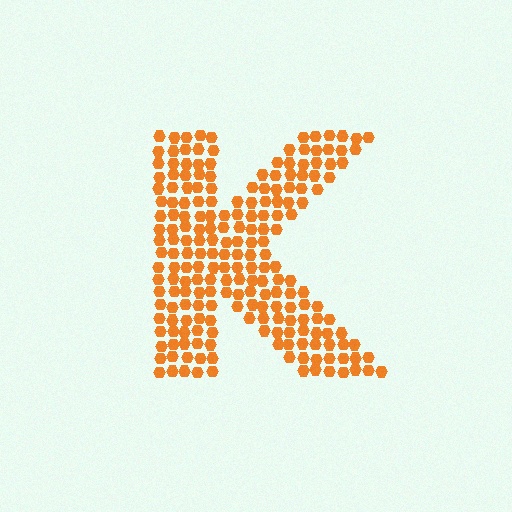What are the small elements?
The small elements are hexagons.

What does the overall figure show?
The overall figure shows the letter K.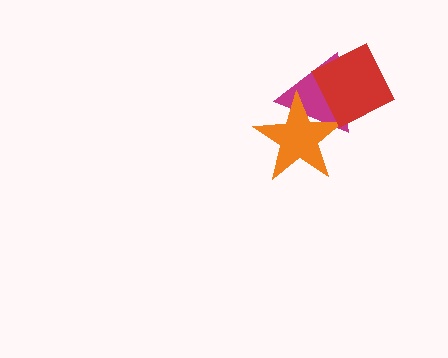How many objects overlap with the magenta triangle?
2 objects overlap with the magenta triangle.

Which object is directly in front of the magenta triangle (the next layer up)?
The orange star is directly in front of the magenta triangle.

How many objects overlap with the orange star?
1 object overlaps with the orange star.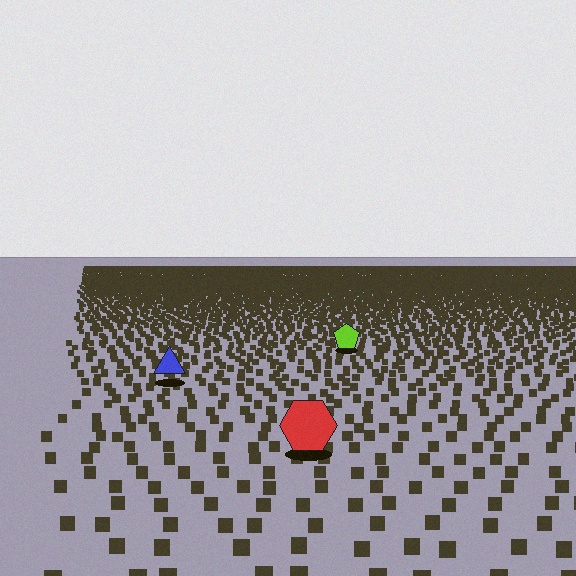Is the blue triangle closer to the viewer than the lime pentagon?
Yes. The blue triangle is closer — you can tell from the texture gradient: the ground texture is coarser near it.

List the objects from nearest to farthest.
From nearest to farthest: the red hexagon, the blue triangle, the lime pentagon.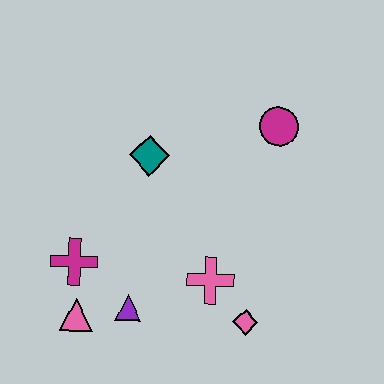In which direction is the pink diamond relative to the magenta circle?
The pink diamond is below the magenta circle.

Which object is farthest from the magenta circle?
The pink triangle is farthest from the magenta circle.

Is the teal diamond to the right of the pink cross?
No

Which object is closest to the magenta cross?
The pink triangle is closest to the magenta cross.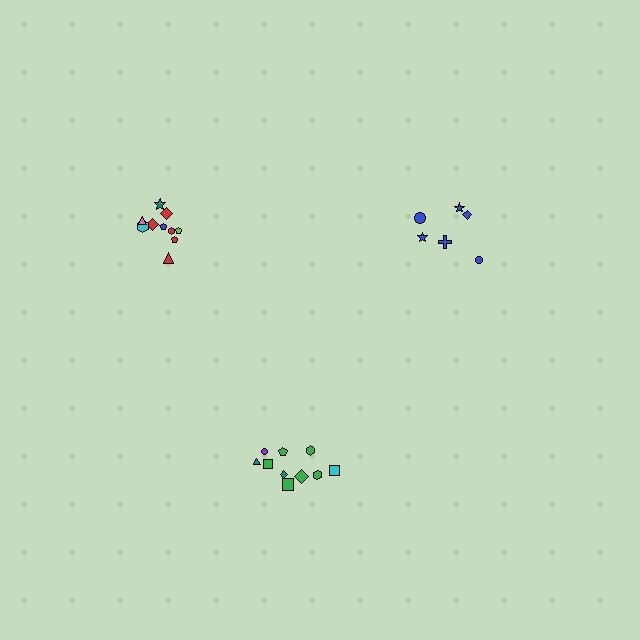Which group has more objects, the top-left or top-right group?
The top-left group.